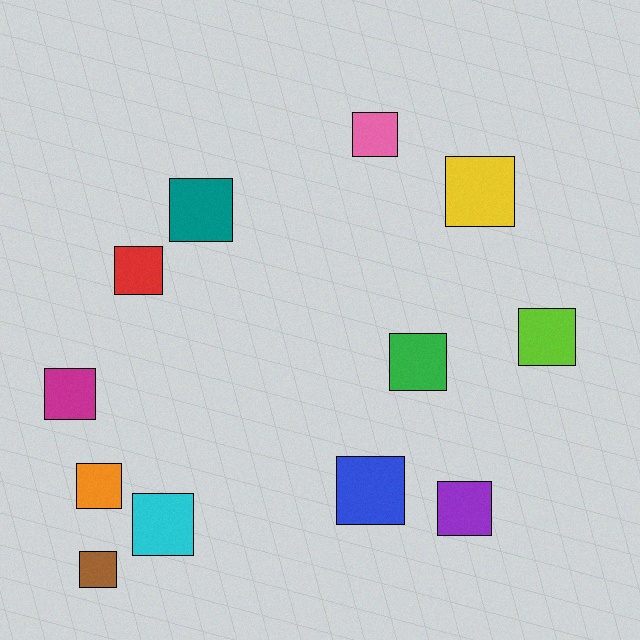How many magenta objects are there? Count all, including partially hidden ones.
There is 1 magenta object.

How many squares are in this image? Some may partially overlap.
There are 12 squares.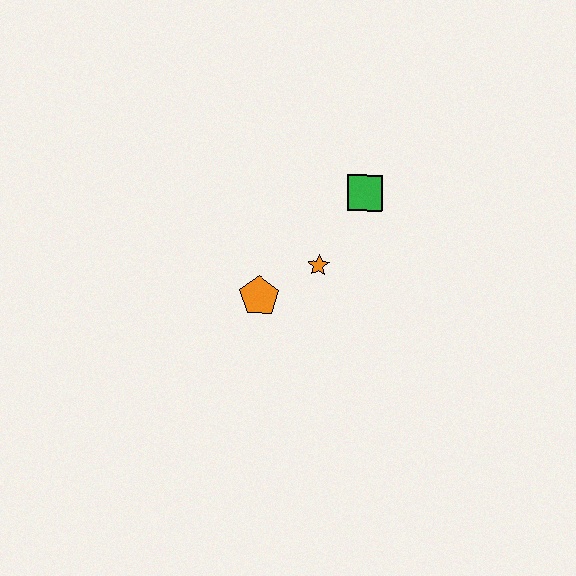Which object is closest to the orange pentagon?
The orange star is closest to the orange pentagon.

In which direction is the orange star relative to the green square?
The orange star is below the green square.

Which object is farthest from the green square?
The orange pentagon is farthest from the green square.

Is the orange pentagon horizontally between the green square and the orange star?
No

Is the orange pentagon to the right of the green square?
No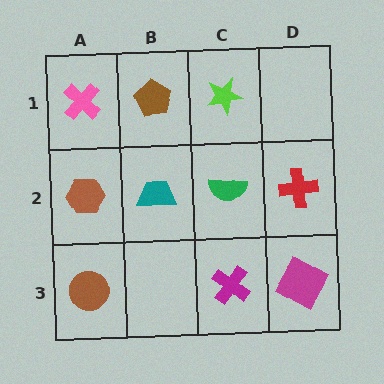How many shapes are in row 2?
4 shapes.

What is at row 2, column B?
A teal trapezoid.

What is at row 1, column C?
A lime star.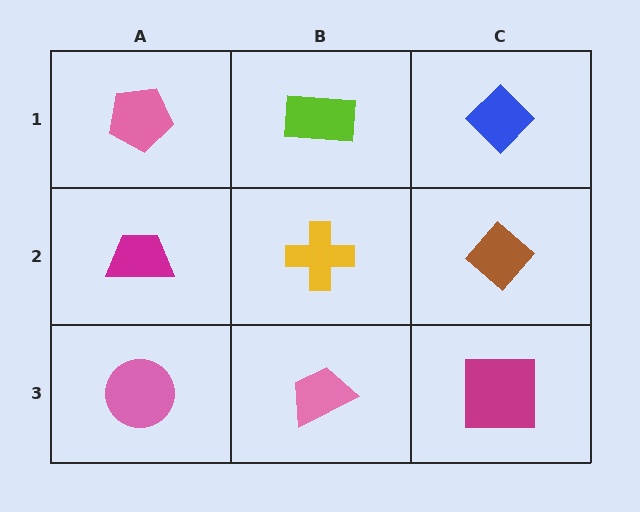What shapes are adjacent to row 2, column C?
A blue diamond (row 1, column C), a magenta square (row 3, column C), a yellow cross (row 2, column B).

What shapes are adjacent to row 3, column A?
A magenta trapezoid (row 2, column A), a pink trapezoid (row 3, column B).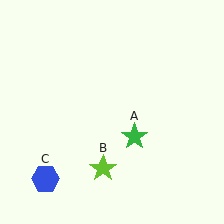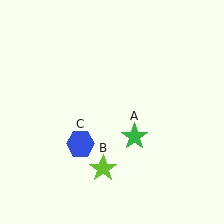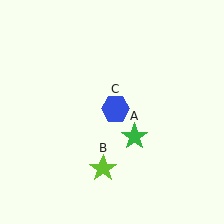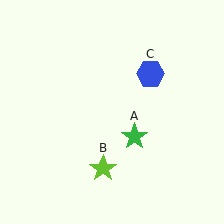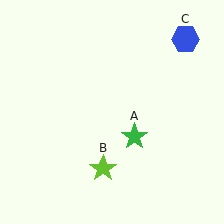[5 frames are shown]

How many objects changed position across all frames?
1 object changed position: blue hexagon (object C).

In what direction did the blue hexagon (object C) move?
The blue hexagon (object C) moved up and to the right.